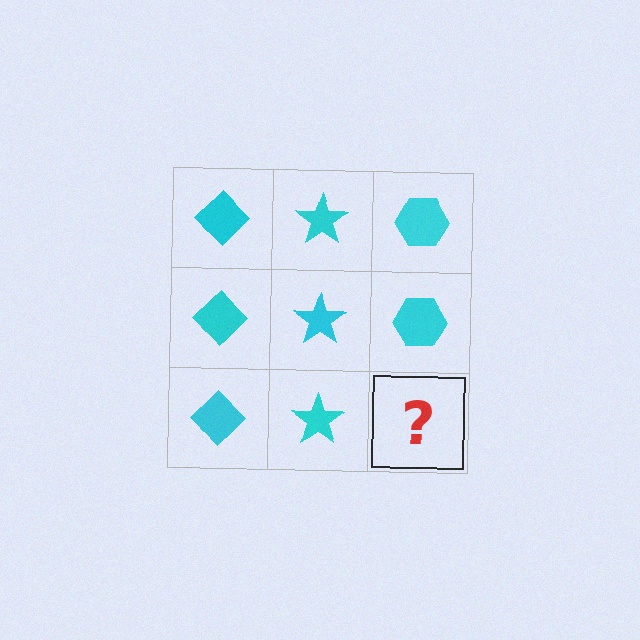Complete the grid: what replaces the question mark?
The question mark should be replaced with a cyan hexagon.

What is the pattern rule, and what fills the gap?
The rule is that each column has a consistent shape. The gap should be filled with a cyan hexagon.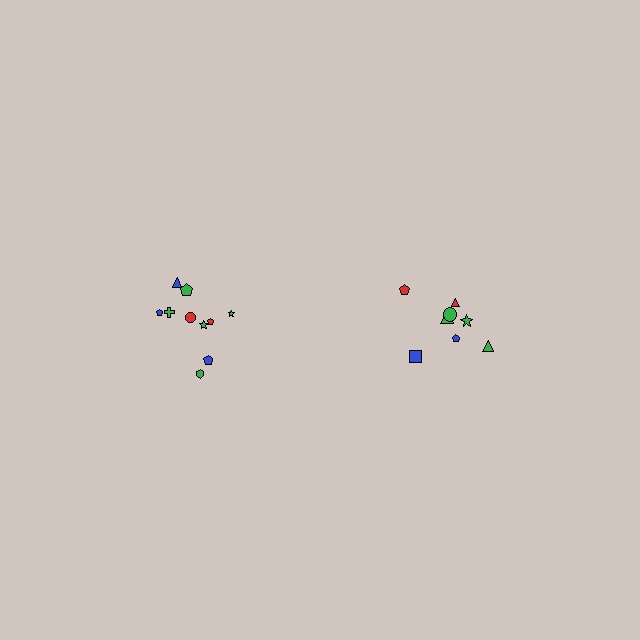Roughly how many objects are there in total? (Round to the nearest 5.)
Roughly 20 objects in total.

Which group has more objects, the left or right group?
The left group.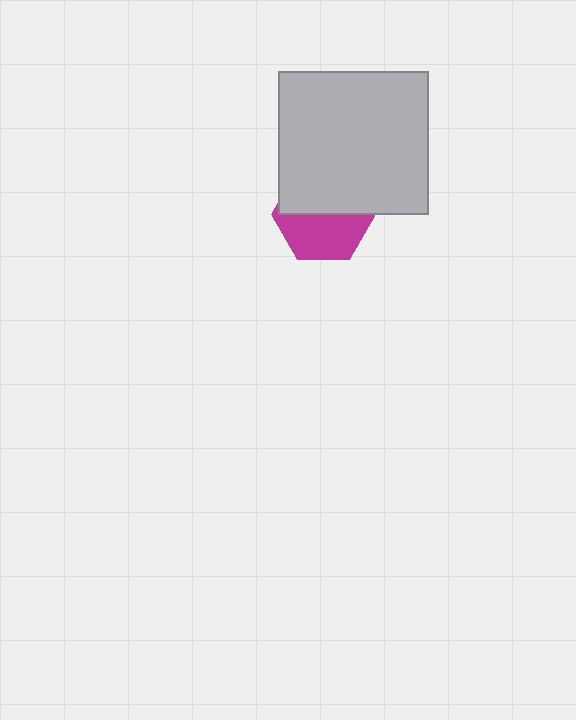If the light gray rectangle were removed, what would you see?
You would see the complete magenta hexagon.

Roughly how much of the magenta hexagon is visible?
About half of it is visible (roughly 48%).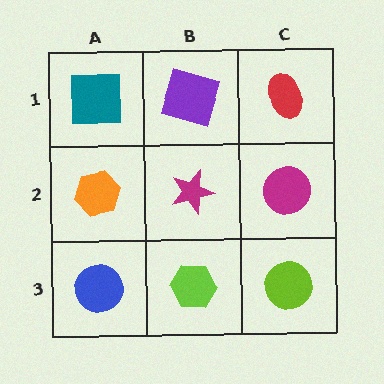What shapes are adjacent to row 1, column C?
A magenta circle (row 2, column C), a purple square (row 1, column B).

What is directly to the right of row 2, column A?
A magenta star.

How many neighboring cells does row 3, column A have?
2.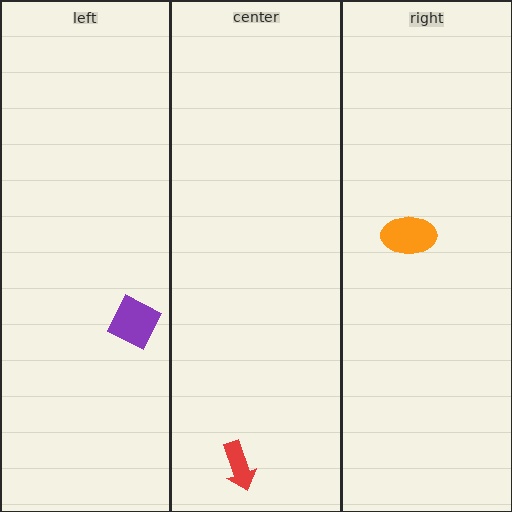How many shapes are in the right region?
1.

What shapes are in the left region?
The purple square.